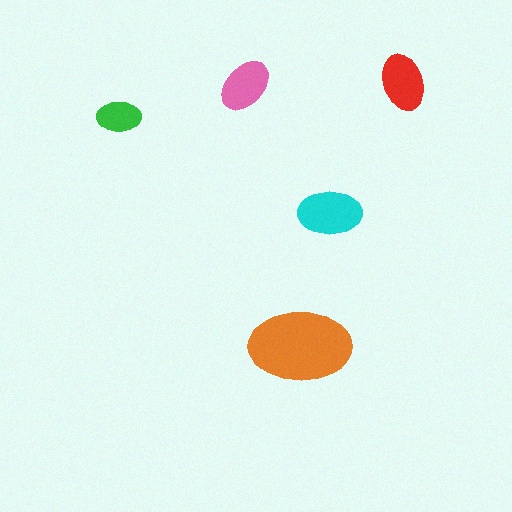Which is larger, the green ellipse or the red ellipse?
The red one.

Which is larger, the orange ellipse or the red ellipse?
The orange one.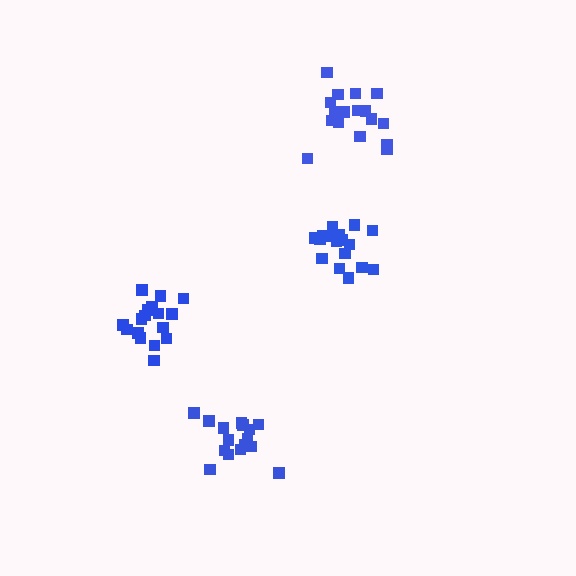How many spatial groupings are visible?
There are 4 spatial groupings.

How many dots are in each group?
Group 1: 17 dots, Group 2: 17 dots, Group 3: 17 dots, Group 4: 16 dots (67 total).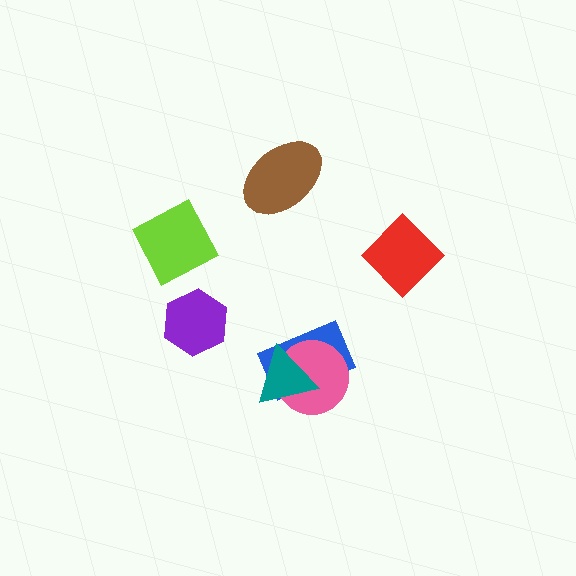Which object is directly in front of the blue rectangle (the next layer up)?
The pink circle is directly in front of the blue rectangle.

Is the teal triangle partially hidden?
No, no other shape covers it.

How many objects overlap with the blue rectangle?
2 objects overlap with the blue rectangle.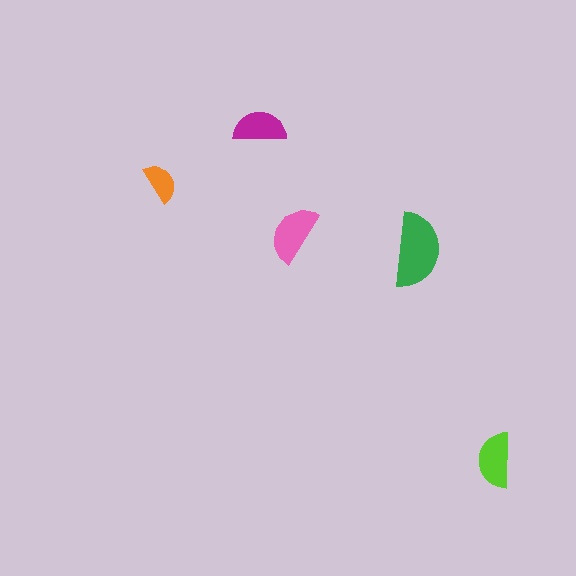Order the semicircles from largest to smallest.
the green one, the pink one, the lime one, the magenta one, the orange one.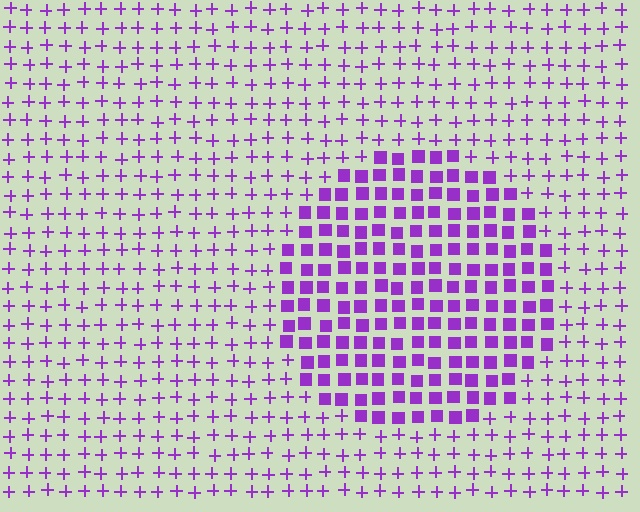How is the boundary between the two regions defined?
The boundary is defined by a change in element shape: squares inside vs. plus signs outside. All elements share the same color and spacing.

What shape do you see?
I see a circle.